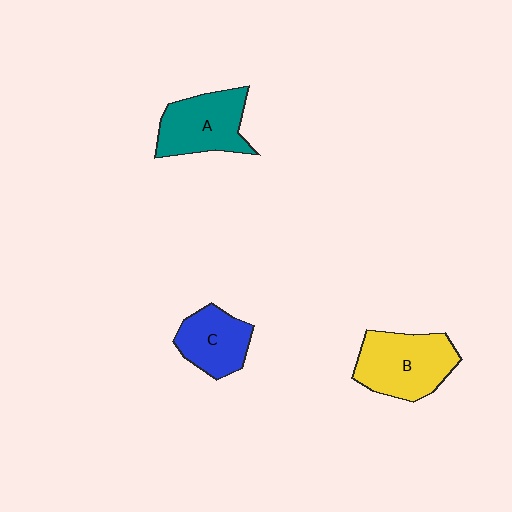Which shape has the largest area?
Shape B (yellow).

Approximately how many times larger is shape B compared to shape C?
Approximately 1.4 times.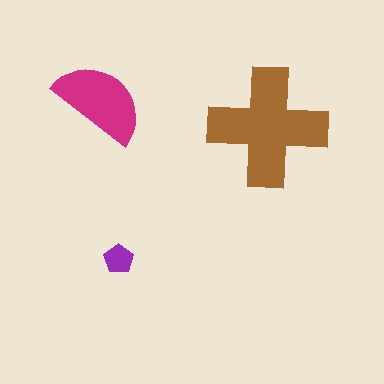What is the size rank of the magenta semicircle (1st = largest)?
2nd.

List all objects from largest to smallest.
The brown cross, the magenta semicircle, the purple pentagon.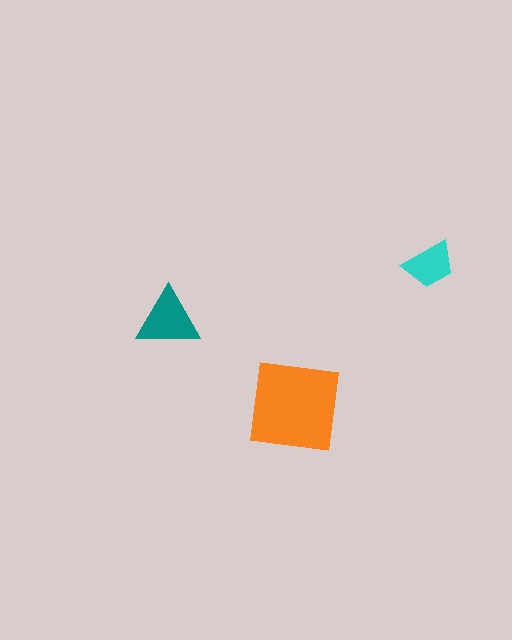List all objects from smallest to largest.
The cyan trapezoid, the teal triangle, the orange square.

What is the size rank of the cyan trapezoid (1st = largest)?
3rd.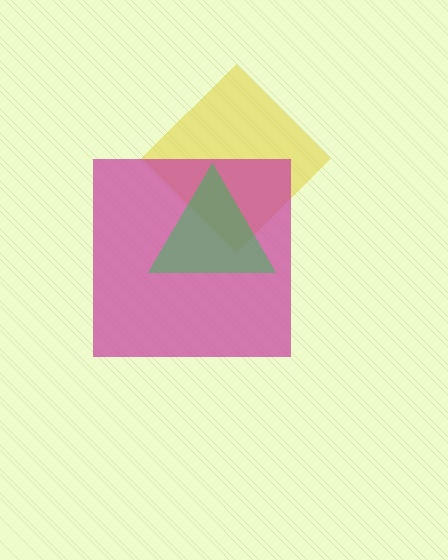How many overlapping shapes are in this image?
There are 3 overlapping shapes in the image.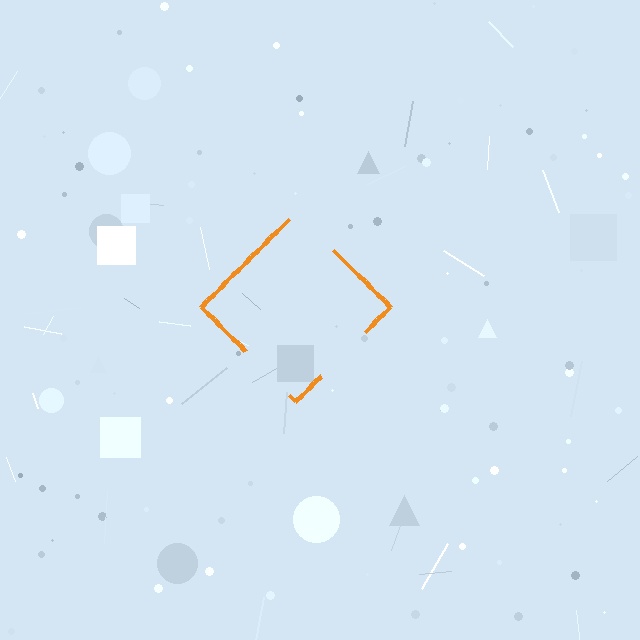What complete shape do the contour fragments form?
The contour fragments form a diamond.